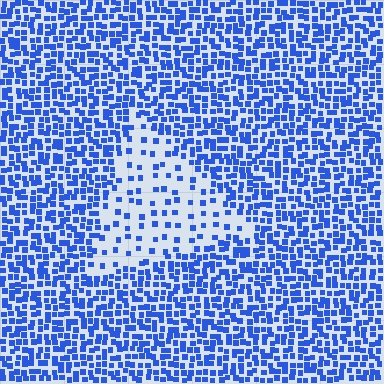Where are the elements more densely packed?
The elements are more densely packed outside the triangle boundary.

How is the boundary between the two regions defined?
The boundary is defined by a change in element density (approximately 2.9x ratio). All elements are the same color, size, and shape.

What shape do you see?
I see a triangle.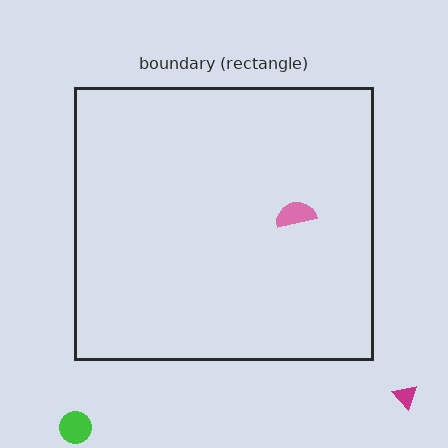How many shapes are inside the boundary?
1 inside, 2 outside.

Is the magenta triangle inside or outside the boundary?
Outside.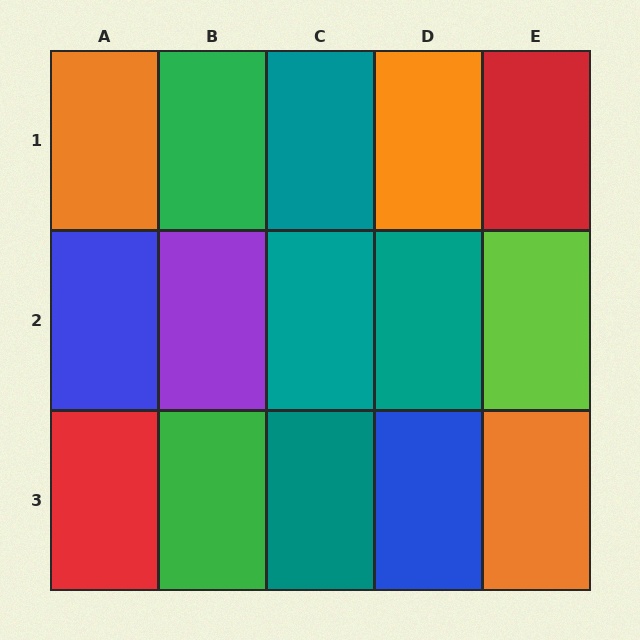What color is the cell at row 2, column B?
Purple.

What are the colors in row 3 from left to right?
Red, green, teal, blue, orange.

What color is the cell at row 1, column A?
Orange.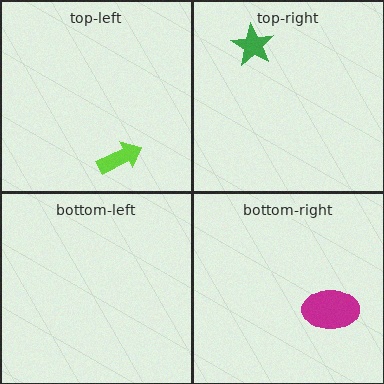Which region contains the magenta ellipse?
The bottom-right region.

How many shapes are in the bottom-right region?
1.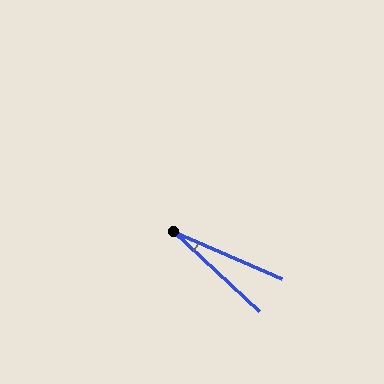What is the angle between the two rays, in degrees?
Approximately 19 degrees.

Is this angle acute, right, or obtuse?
It is acute.